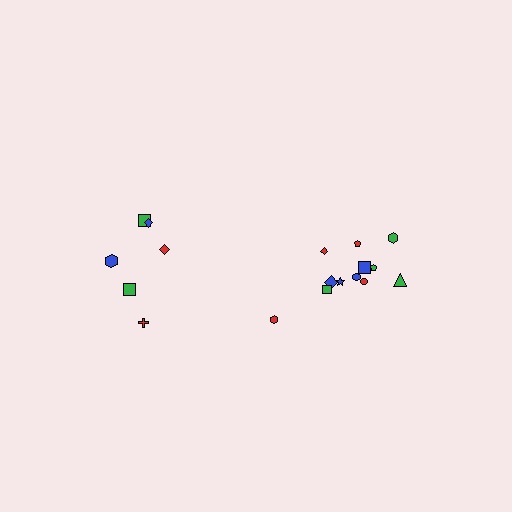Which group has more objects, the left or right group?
The right group.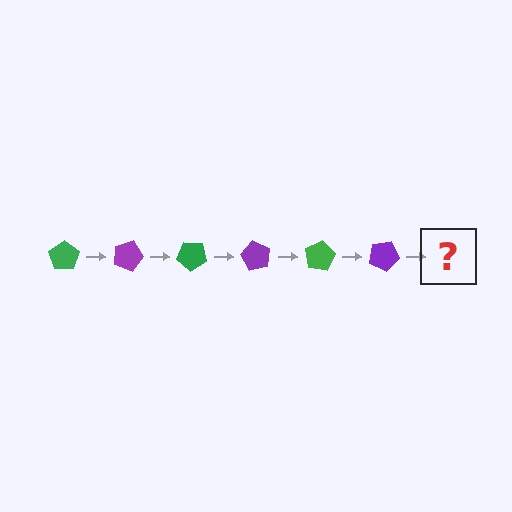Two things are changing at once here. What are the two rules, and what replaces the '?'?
The two rules are that it rotates 20 degrees each step and the color cycles through green and purple. The '?' should be a green pentagon, rotated 120 degrees from the start.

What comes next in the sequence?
The next element should be a green pentagon, rotated 120 degrees from the start.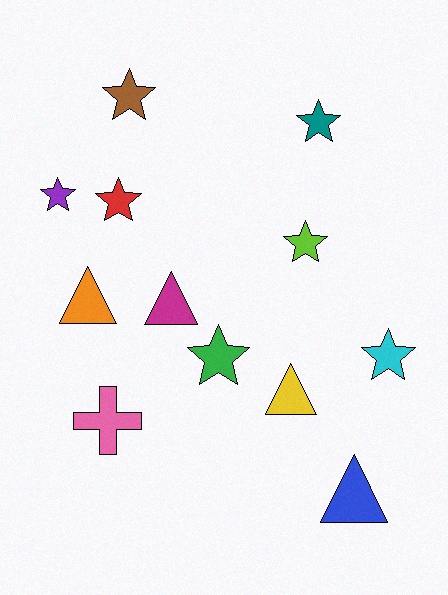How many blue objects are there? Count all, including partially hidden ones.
There is 1 blue object.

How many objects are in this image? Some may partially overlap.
There are 12 objects.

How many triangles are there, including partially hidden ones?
There are 4 triangles.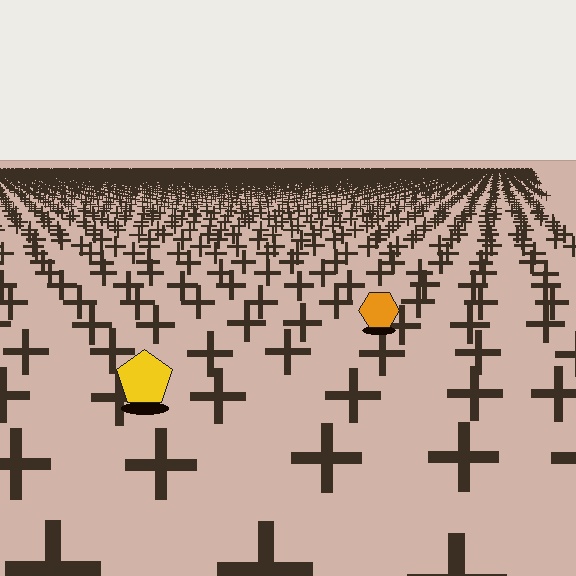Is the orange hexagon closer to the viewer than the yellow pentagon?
No. The yellow pentagon is closer — you can tell from the texture gradient: the ground texture is coarser near it.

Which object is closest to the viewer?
The yellow pentagon is closest. The texture marks near it are larger and more spread out.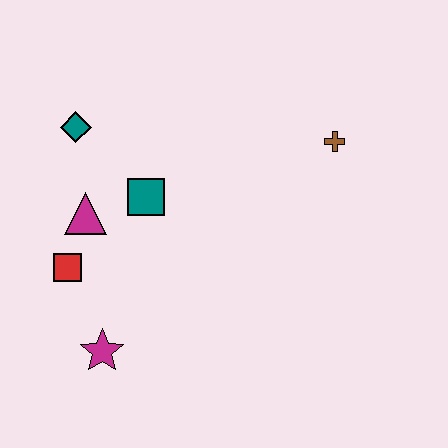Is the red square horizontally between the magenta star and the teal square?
No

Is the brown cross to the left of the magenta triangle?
No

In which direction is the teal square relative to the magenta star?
The teal square is above the magenta star.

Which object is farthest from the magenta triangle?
The brown cross is farthest from the magenta triangle.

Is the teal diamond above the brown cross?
Yes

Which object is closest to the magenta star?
The red square is closest to the magenta star.